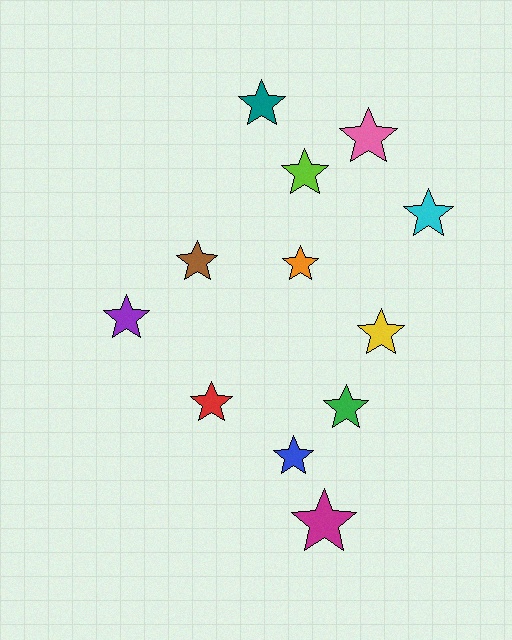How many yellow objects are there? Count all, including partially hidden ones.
There is 1 yellow object.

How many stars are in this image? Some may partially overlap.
There are 12 stars.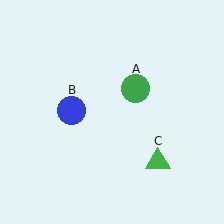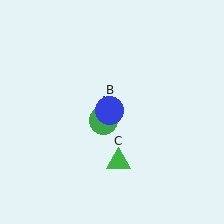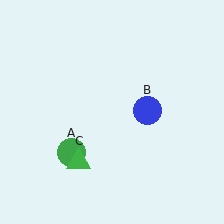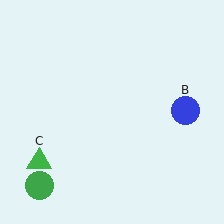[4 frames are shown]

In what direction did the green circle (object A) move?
The green circle (object A) moved down and to the left.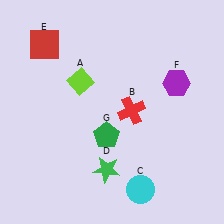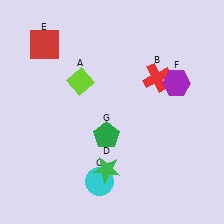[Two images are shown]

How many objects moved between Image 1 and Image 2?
2 objects moved between the two images.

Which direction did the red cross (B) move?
The red cross (B) moved up.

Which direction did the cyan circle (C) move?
The cyan circle (C) moved left.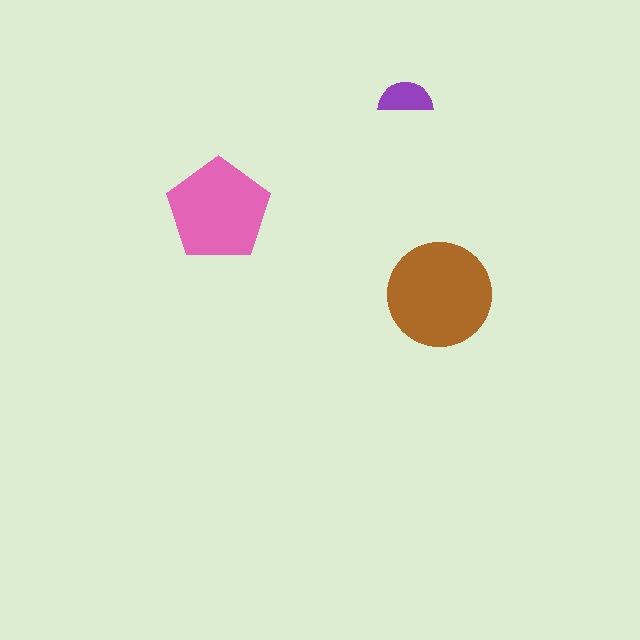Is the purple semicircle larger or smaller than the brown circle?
Smaller.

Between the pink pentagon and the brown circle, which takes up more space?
The brown circle.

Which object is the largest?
The brown circle.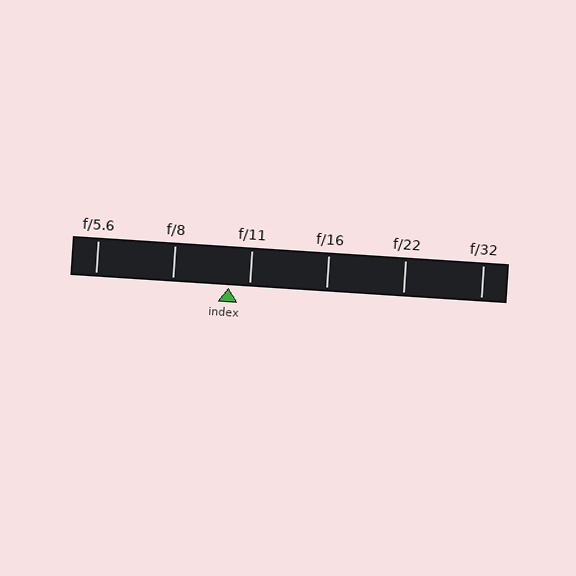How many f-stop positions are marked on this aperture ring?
There are 6 f-stop positions marked.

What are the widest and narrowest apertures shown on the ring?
The widest aperture shown is f/5.6 and the narrowest is f/32.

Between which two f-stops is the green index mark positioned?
The index mark is between f/8 and f/11.